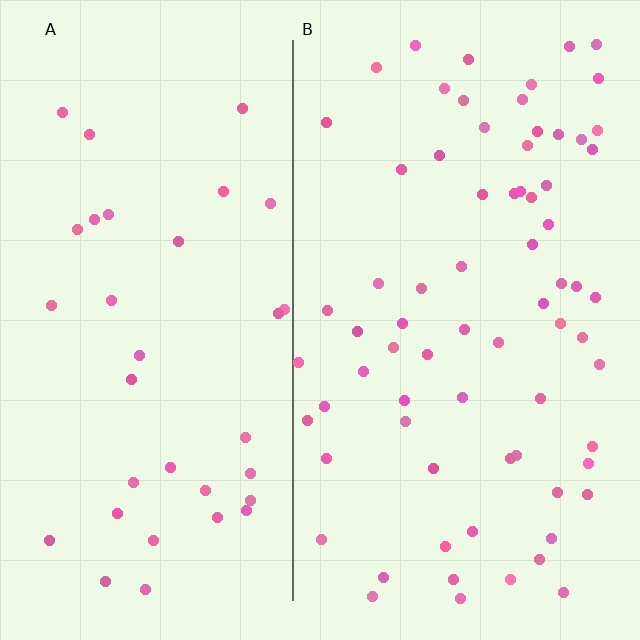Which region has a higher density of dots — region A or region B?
B (the right).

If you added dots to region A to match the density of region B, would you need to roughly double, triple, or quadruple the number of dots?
Approximately double.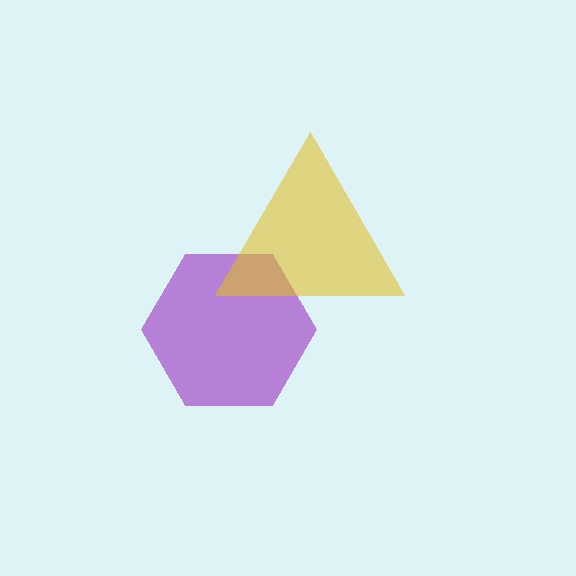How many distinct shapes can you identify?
There are 2 distinct shapes: a purple hexagon, a yellow triangle.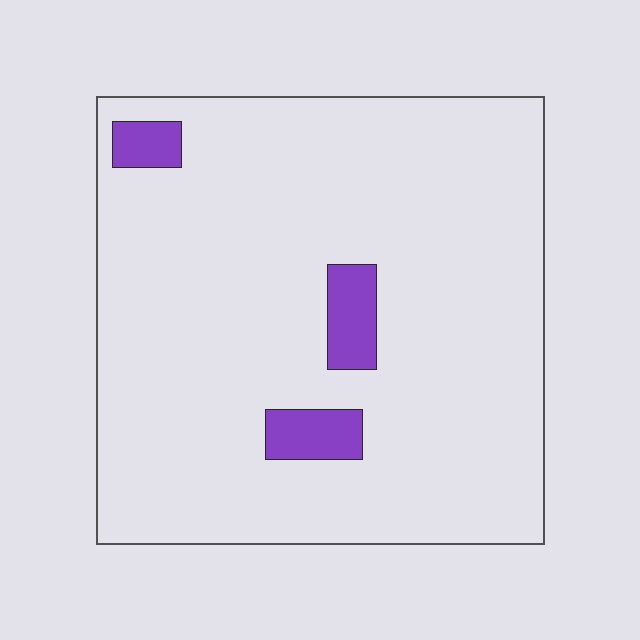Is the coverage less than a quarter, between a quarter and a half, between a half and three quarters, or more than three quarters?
Less than a quarter.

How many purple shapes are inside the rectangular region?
3.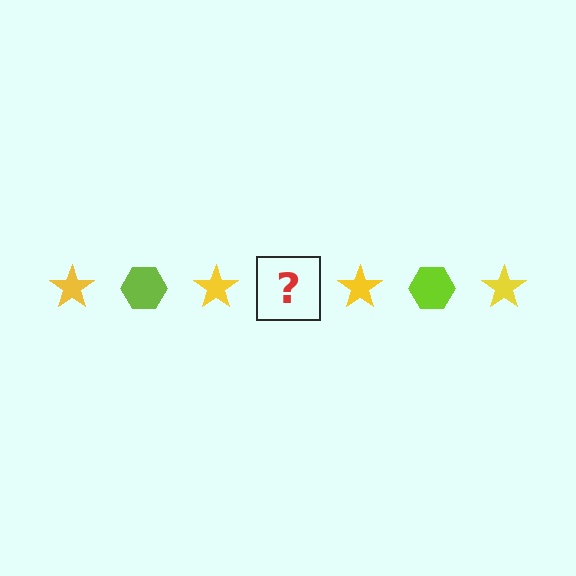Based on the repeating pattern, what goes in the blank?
The blank should be a lime hexagon.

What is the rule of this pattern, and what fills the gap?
The rule is that the pattern alternates between yellow star and lime hexagon. The gap should be filled with a lime hexagon.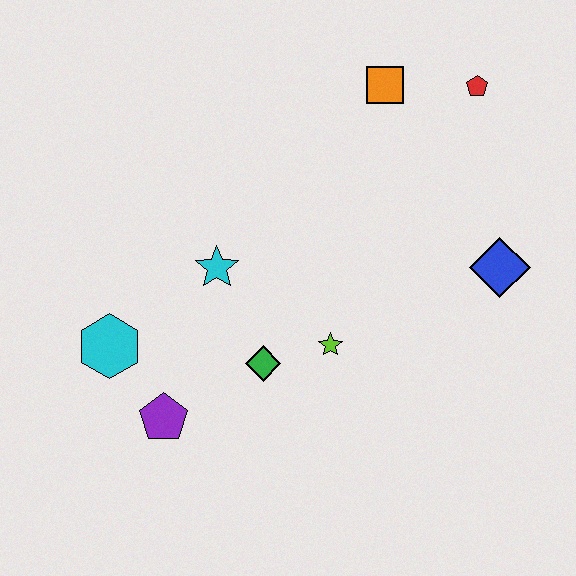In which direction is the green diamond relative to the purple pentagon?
The green diamond is to the right of the purple pentagon.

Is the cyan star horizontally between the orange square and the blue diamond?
No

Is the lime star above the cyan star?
No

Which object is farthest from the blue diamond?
The cyan hexagon is farthest from the blue diamond.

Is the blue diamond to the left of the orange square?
No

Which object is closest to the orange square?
The red pentagon is closest to the orange square.